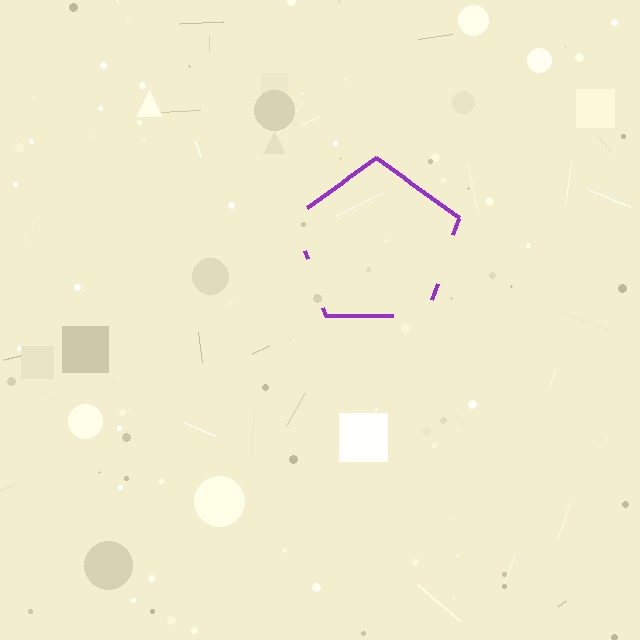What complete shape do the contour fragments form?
The contour fragments form a pentagon.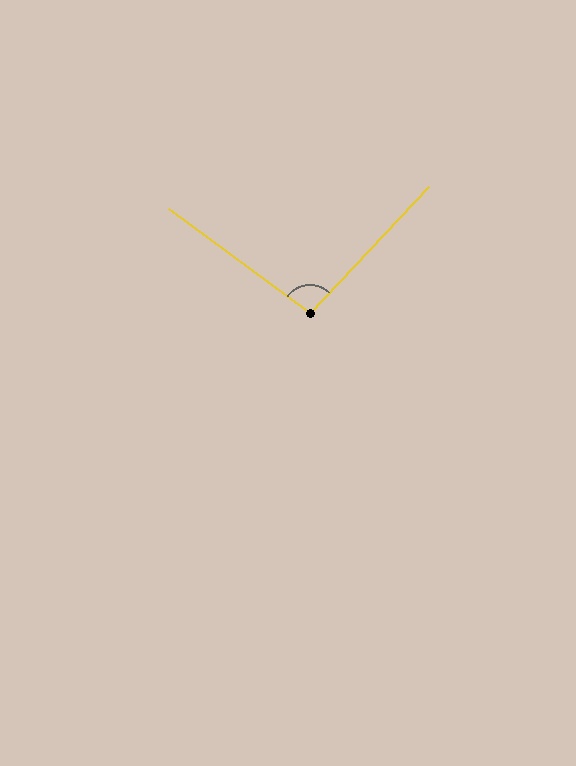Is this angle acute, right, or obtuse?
It is obtuse.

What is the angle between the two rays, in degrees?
Approximately 97 degrees.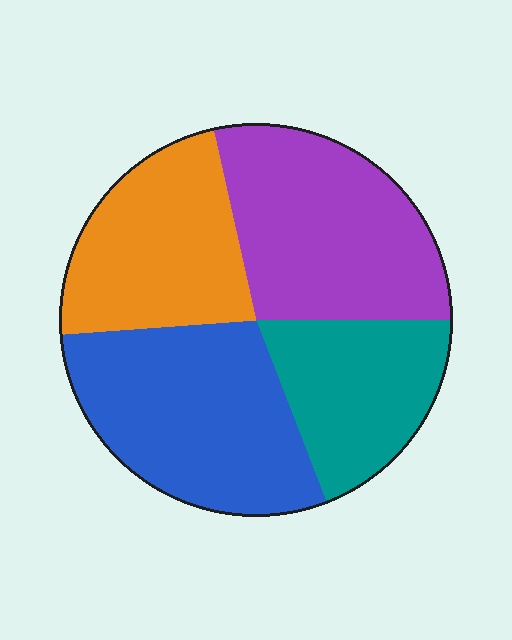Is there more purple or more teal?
Purple.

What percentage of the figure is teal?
Teal takes up less than a quarter of the figure.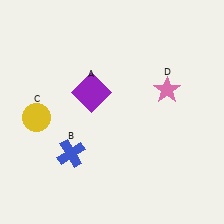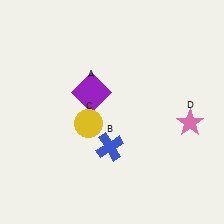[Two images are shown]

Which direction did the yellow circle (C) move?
The yellow circle (C) moved right.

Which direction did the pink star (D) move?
The pink star (D) moved down.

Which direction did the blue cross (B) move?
The blue cross (B) moved right.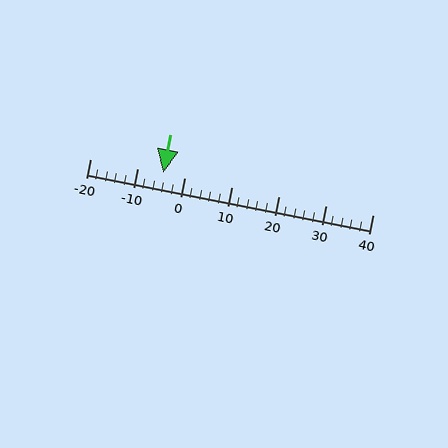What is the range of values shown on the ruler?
The ruler shows values from -20 to 40.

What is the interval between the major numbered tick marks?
The major tick marks are spaced 10 units apart.